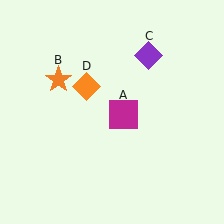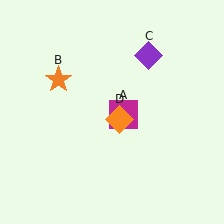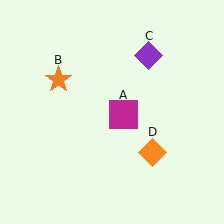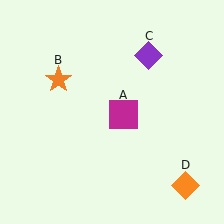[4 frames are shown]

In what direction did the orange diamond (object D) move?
The orange diamond (object D) moved down and to the right.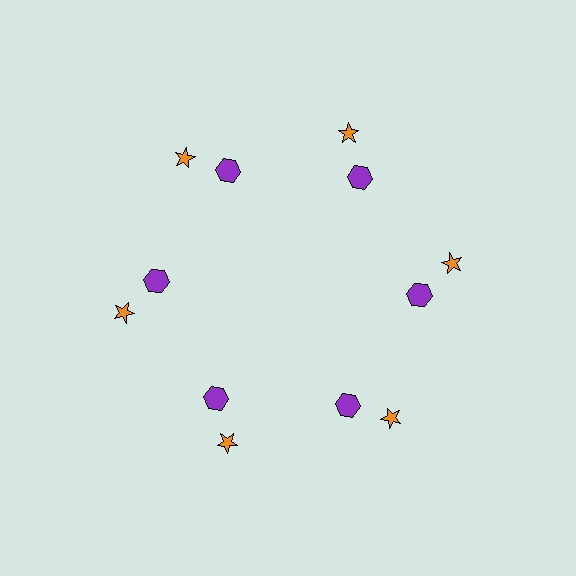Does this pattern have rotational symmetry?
Yes, this pattern has 6-fold rotational symmetry. It looks the same after rotating 60 degrees around the center.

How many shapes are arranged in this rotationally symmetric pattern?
There are 12 shapes, arranged in 6 groups of 2.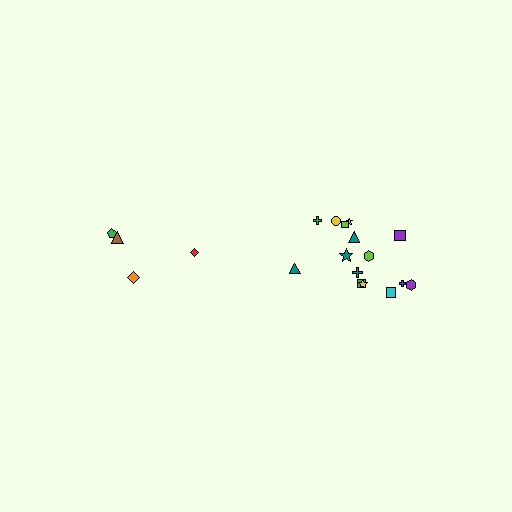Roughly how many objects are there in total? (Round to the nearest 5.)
Roughly 20 objects in total.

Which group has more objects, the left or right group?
The right group.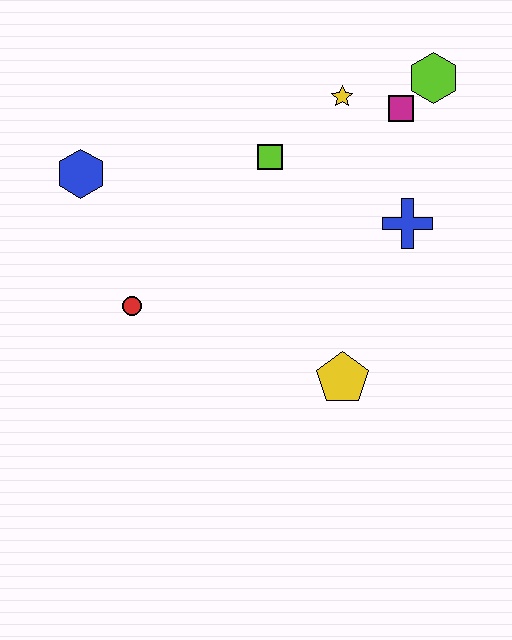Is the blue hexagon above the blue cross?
Yes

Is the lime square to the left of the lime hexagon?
Yes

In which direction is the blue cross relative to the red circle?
The blue cross is to the right of the red circle.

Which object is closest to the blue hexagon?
The red circle is closest to the blue hexagon.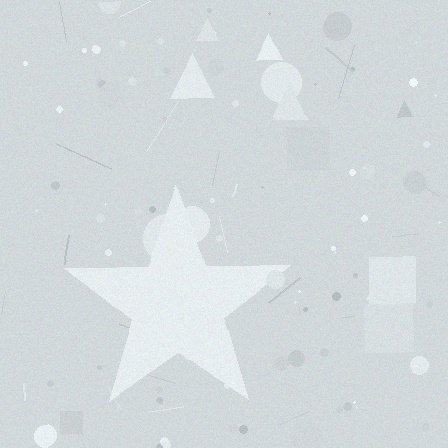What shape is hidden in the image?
A star is hidden in the image.